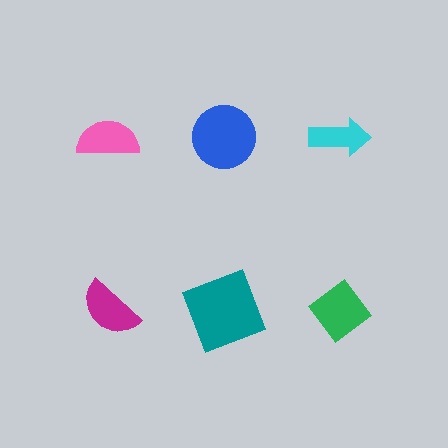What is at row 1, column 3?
A cyan arrow.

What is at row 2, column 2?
A teal square.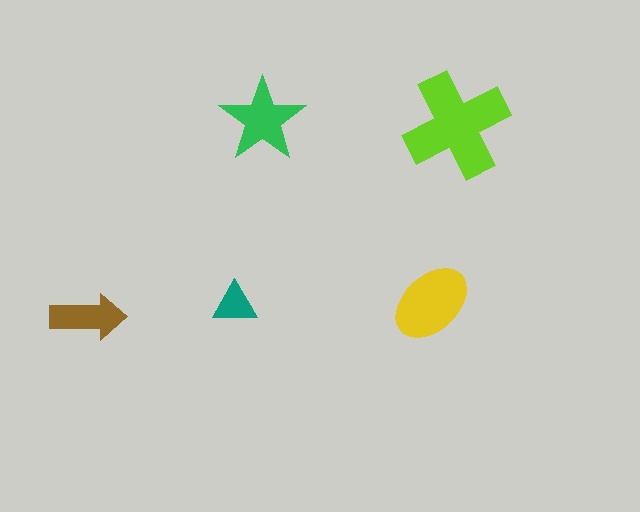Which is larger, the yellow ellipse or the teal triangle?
The yellow ellipse.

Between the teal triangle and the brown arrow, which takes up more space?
The brown arrow.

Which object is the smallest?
The teal triangle.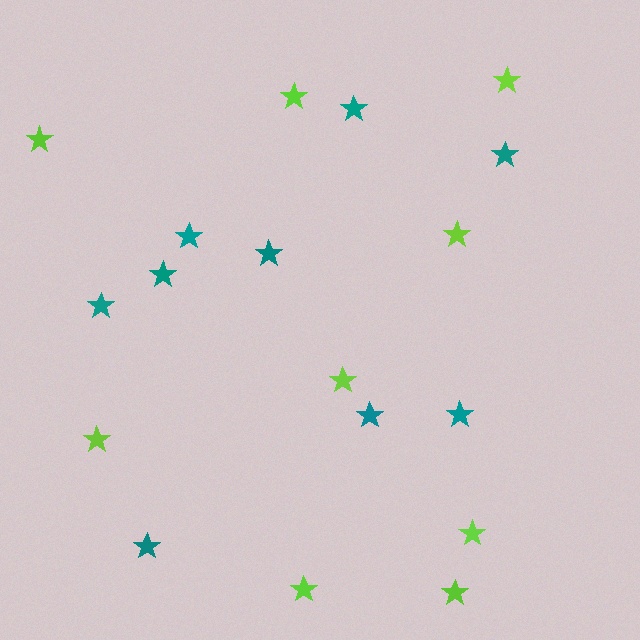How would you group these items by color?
There are 2 groups: one group of teal stars (9) and one group of lime stars (9).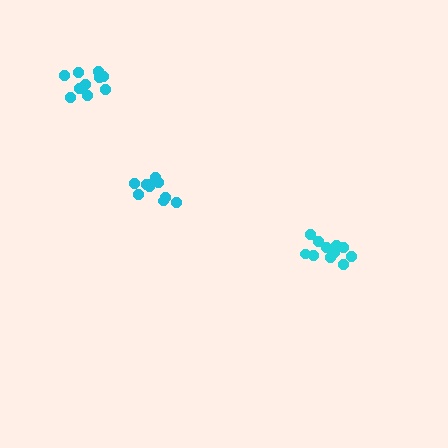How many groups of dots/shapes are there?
There are 3 groups.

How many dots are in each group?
Group 1: 10 dots, Group 2: 11 dots, Group 3: 10 dots (31 total).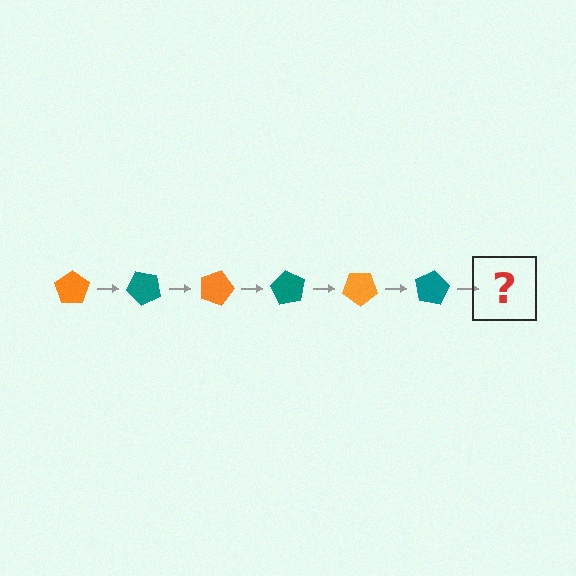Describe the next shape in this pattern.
It should be an orange pentagon, rotated 270 degrees from the start.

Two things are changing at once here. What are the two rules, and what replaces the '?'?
The two rules are that it rotates 45 degrees each step and the color cycles through orange and teal. The '?' should be an orange pentagon, rotated 270 degrees from the start.